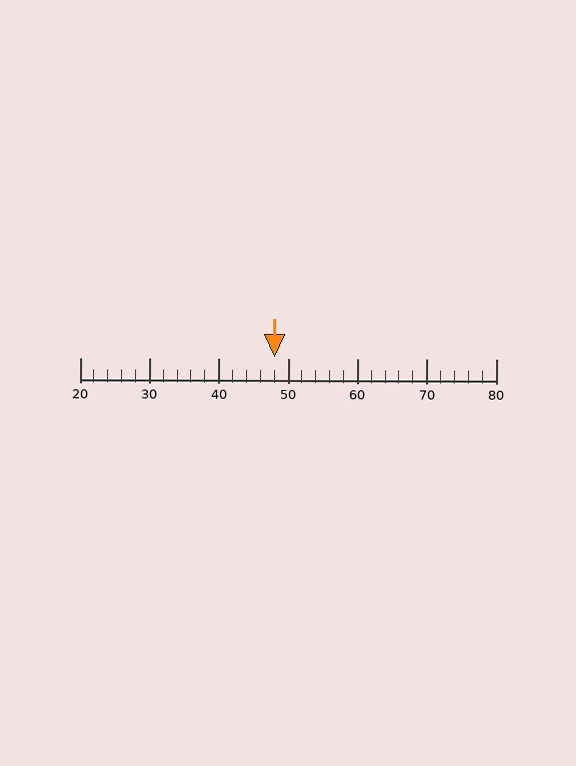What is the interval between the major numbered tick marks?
The major tick marks are spaced 10 units apart.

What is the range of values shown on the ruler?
The ruler shows values from 20 to 80.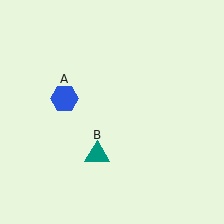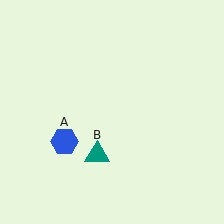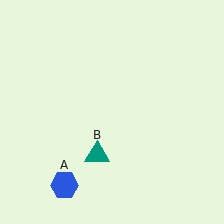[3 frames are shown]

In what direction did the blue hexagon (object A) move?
The blue hexagon (object A) moved down.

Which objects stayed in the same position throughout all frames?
Teal triangle (object B) remained stationary.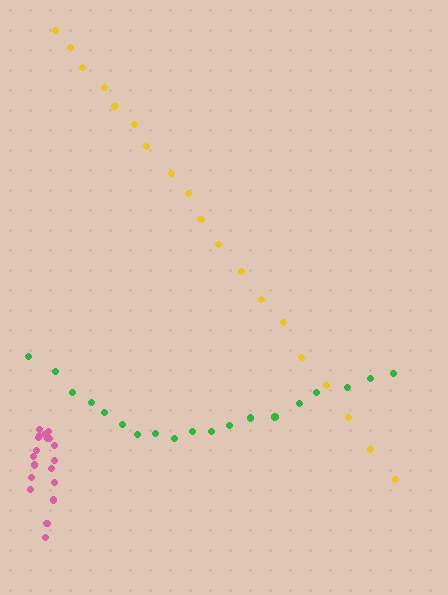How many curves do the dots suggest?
There are 3 distinct paths.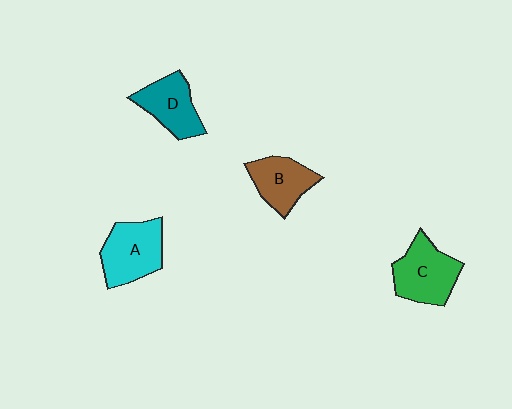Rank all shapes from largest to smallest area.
From largest to smallest: A (cyan), C (green), D (teal), B (brown).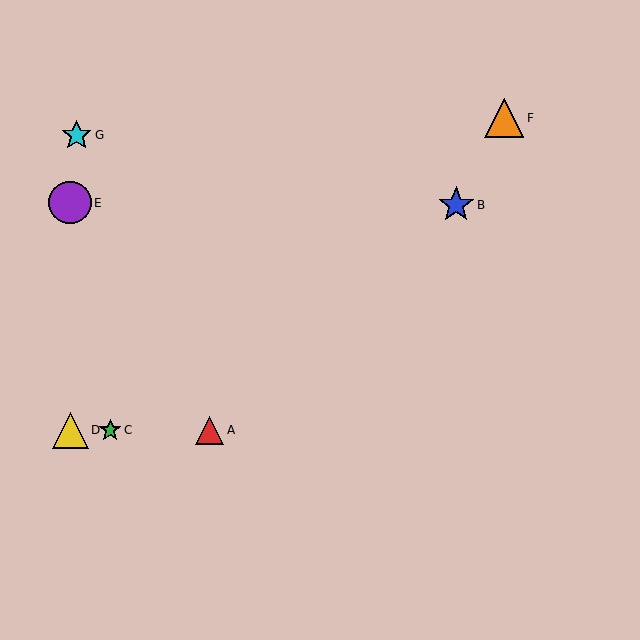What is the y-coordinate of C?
Object C is at y≈430.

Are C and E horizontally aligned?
No, C is at y≈430 and E is at y≈203.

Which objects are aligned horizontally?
Objects A, C, D are aligned horizontally.